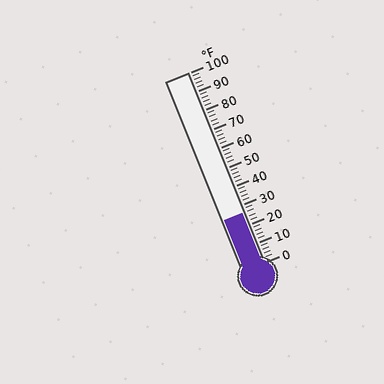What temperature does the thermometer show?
The thermometer shows approximately 26°F.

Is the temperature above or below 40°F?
The temperature is below 40°F.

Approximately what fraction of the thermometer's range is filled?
The thermometer is filled to approximately 25% of its range.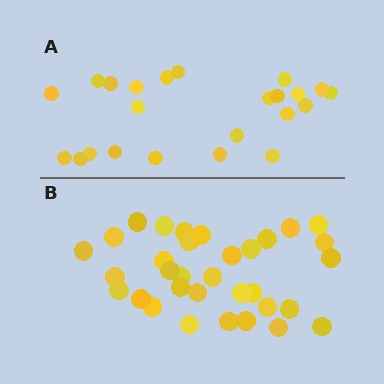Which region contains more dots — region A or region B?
Region B (the bottom region) has more dots.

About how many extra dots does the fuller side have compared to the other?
Region B has roughly 10 or so more dots than region A.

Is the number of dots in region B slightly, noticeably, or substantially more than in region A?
Region B has noticeably more, but not dramatically so. The ratio is roughly 1.4 to 1.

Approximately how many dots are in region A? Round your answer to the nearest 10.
About 20 dots. (The exact count is 23, which rounds to 20.)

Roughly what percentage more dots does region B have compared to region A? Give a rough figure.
About 45% more.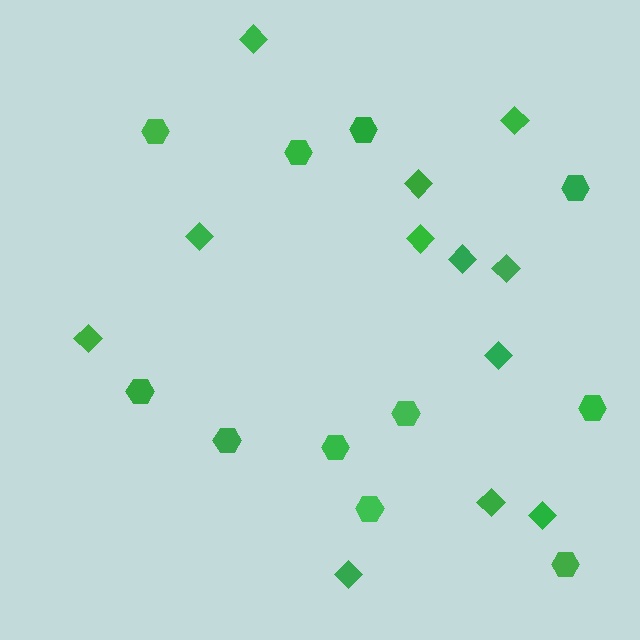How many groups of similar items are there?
There are 2 groups: one group of hexagons (11) and one group of diamonds (12).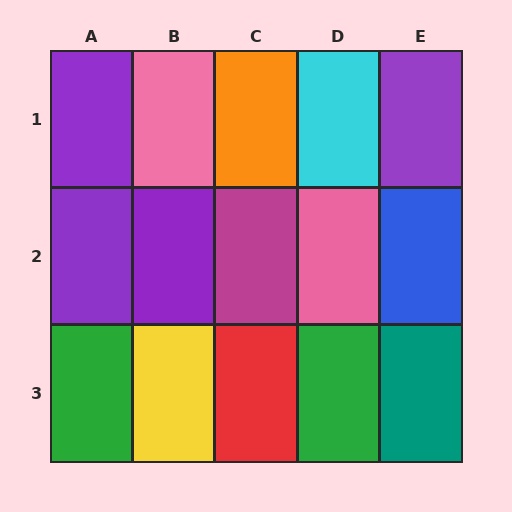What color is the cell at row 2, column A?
Purple.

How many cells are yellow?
1 cell is yellow.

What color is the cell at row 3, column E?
Teal.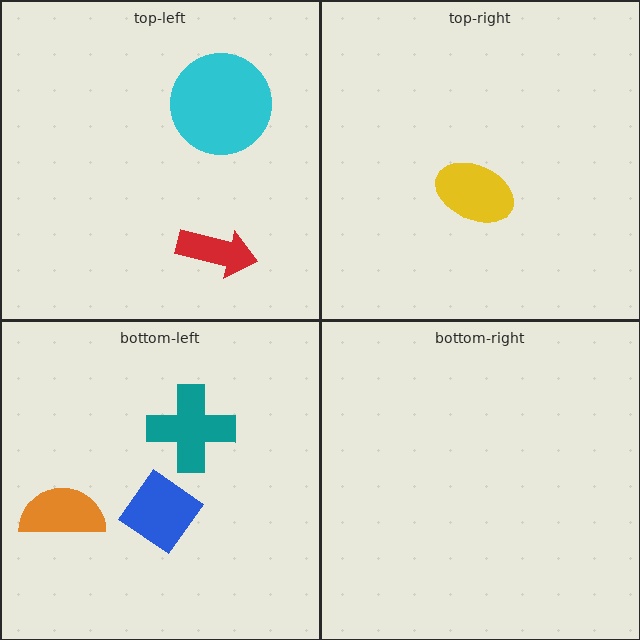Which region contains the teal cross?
The bottom-left region.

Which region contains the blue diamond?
The bottom-left region.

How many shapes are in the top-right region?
1.